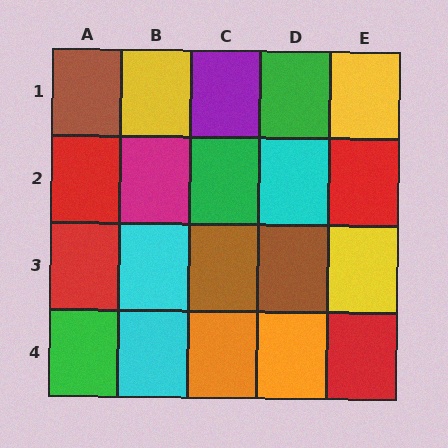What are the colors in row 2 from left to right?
Red, magenta, green, cyan, red.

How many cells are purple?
1 cell is purple.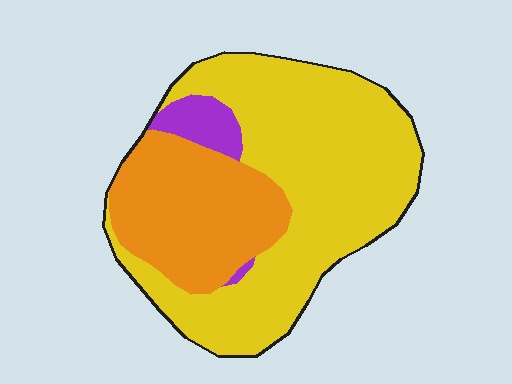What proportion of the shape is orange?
Orange takes up about one third (1/3) of the shape.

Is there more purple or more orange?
Orange.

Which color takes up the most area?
Yellow, at roughly 65%.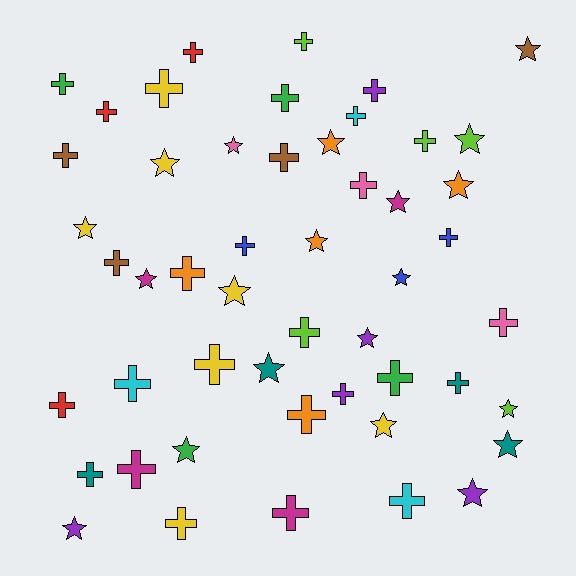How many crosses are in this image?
There are 30 crosses.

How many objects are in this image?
There are 50 objects.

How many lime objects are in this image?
There are 5 lime objects.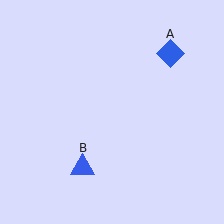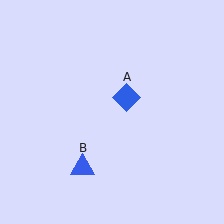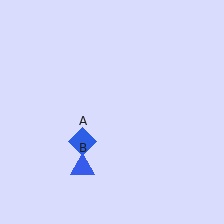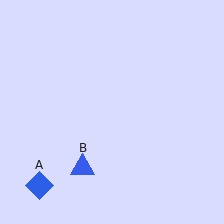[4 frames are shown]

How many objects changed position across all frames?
1 object changed position: blue diamond (object A).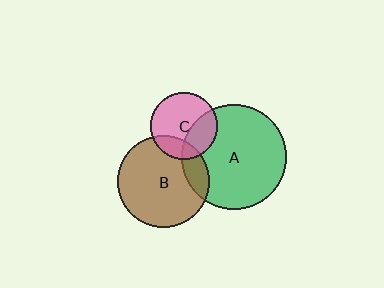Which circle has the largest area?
Circle A (green).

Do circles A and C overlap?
Yes.